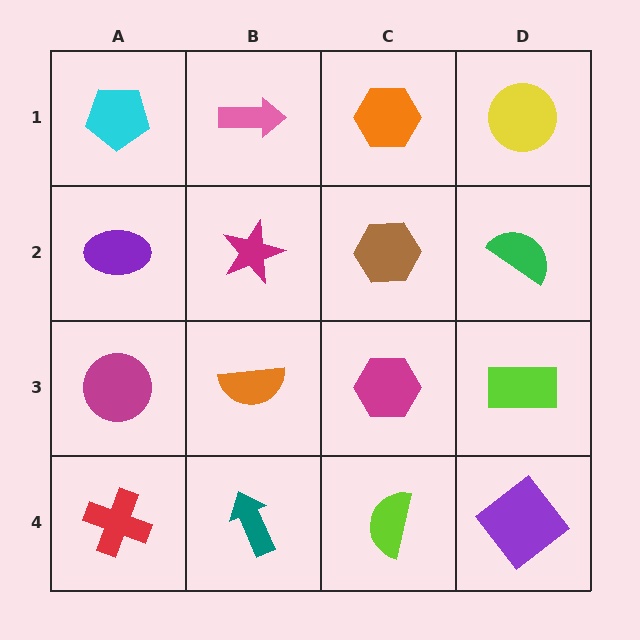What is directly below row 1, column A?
A purple ellipse.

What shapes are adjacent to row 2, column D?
A yellow circle (row 1, column D), a lime rectangle (row 3, column D), a brown hexagon (row 2, column C).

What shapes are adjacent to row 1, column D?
A green semicircle (row 2, column D), an orange hexagon (row 1, column C).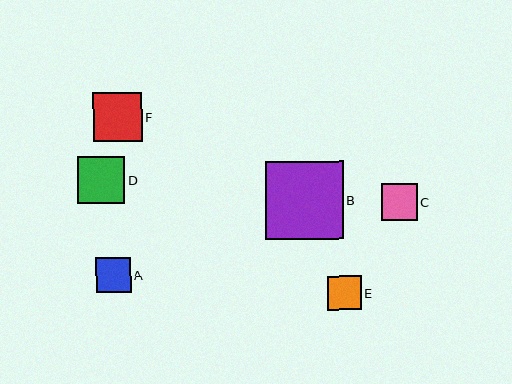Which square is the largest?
Square B is the largest with a size of approximately 78 pixels.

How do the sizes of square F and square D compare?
Square F and square D are approximately the same size.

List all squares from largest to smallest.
From largest to smallest: B, F, D, C, A, E.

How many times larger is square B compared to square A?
Square B is approximately 2.2 times the size of square A.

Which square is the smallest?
Square E is the smallest with a size of approximately 34 pixels.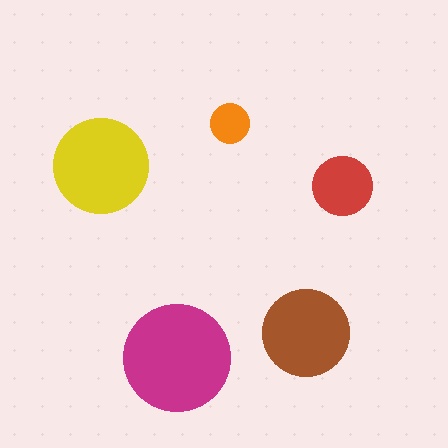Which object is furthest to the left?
The yellow circle is leftmost.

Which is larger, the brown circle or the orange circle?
The brown one.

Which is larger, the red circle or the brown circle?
The brown one.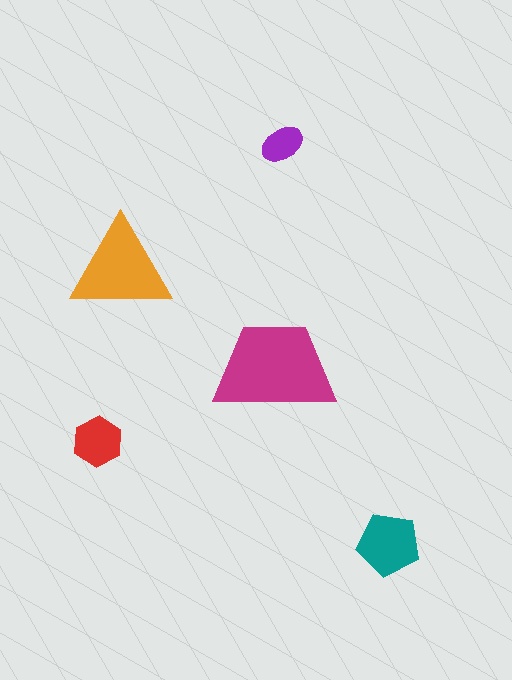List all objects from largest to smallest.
The magenta trapezoid, the orange triangle, the teal pentagon, the red hexagon, the purple ellipse.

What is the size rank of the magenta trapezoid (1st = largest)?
1st.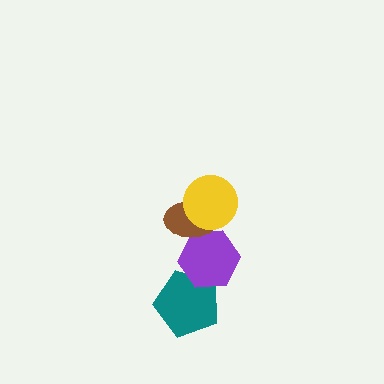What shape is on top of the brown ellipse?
The yellow circle is on top of the brown ellipse.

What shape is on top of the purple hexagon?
The brown ellipse is on top of the purple hexagon.